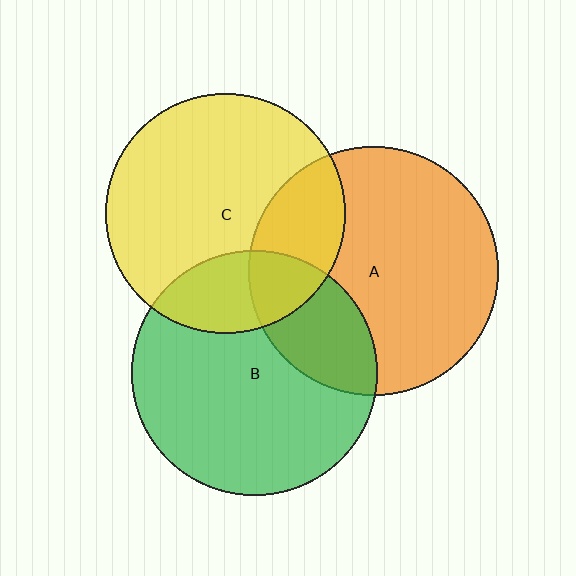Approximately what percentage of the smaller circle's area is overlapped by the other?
Approximately 20%.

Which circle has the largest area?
Circle A (orange).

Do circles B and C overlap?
Yes.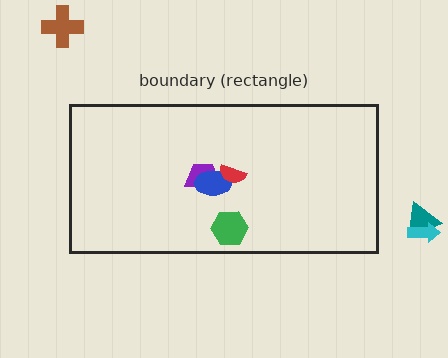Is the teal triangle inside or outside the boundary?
Outside.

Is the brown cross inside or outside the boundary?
Outside.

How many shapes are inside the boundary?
4 inside, 3 outside.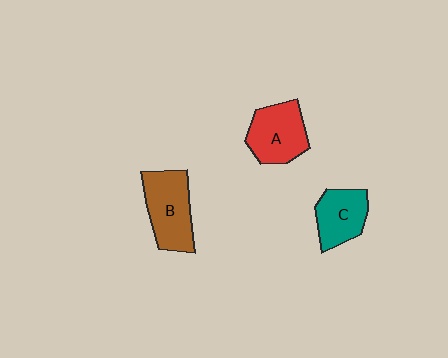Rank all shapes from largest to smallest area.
From largest to smallest: B (brown), A (red), C (teal).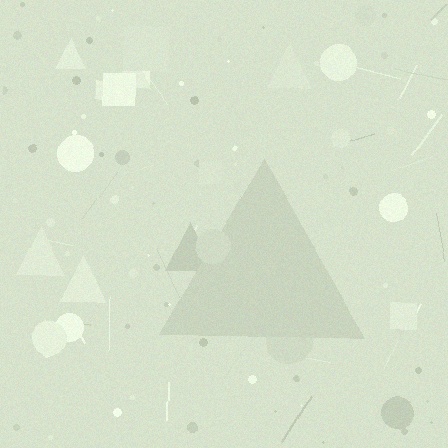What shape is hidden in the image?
A triangle is hidden in the image.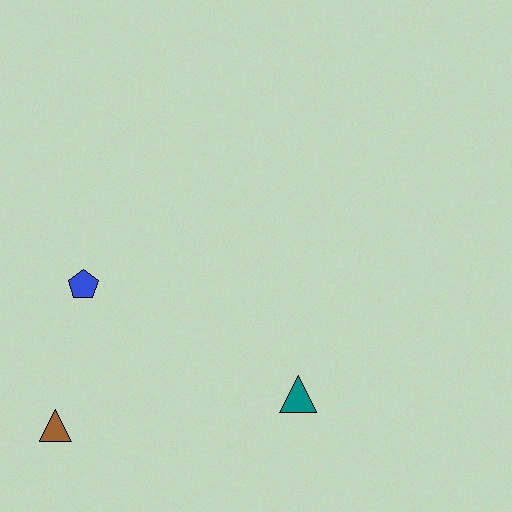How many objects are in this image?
There are 3 objects.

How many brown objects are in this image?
There is 1 brown object.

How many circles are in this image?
There are no circles.